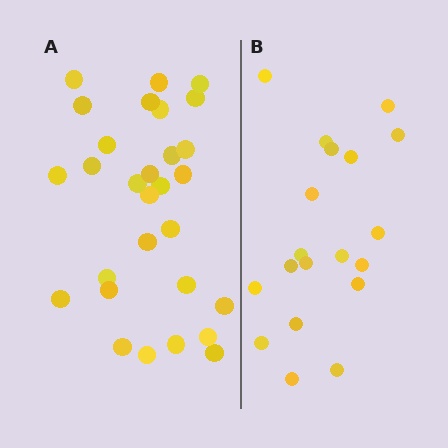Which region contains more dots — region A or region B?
Region A (the left region) has more dots.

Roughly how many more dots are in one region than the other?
Region A has roughly 10 or so more dots than region B.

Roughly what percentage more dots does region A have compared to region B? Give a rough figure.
About 55% more.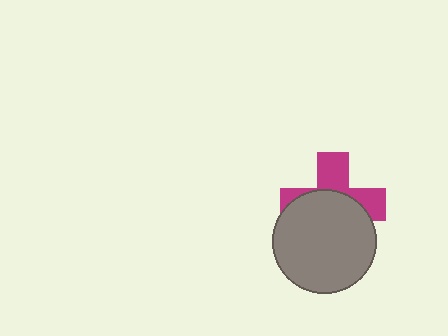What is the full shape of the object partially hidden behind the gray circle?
The partially hidden object is a magenta cross.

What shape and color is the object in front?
The object in front is a gray circle.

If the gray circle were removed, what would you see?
You would see the complete magenta cross.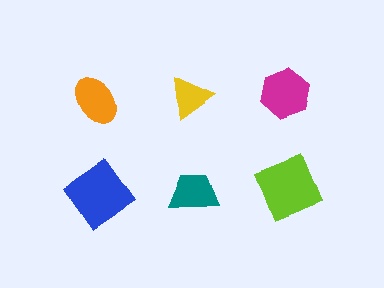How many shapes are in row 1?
3 shapes.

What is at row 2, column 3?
A lime square.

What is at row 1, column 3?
A magenta hexagon.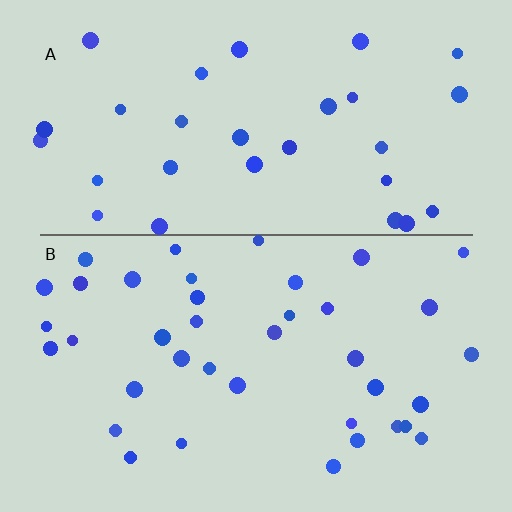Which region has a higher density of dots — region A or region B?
B (the bottom).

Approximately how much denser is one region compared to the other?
Approximately 1.3× — region B over region A.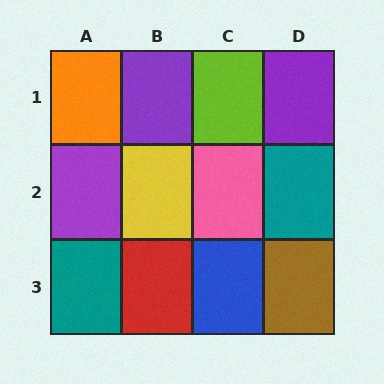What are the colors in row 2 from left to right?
Purple, yellow, pink, teal.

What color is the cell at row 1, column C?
Lime.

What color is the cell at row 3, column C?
Blue.